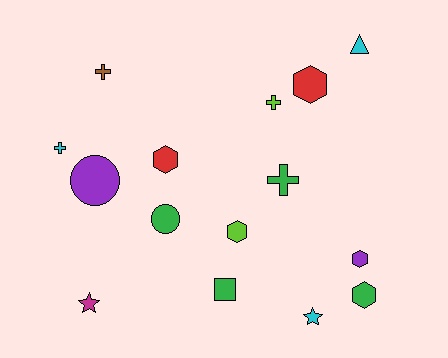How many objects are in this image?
There are 15 objects.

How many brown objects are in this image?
There is 1 brown object.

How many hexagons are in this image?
There are 5 hexagons.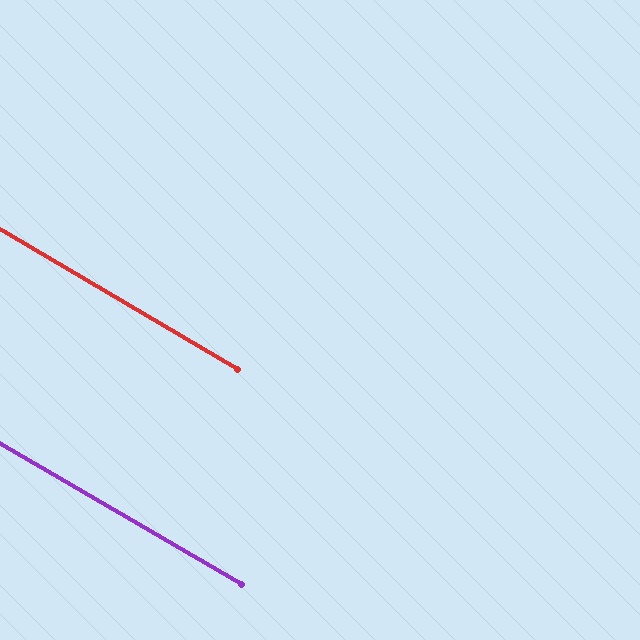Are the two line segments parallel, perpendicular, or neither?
Parallel — their directions differ by only 0.3°.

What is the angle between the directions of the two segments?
Approximately 0 degrees.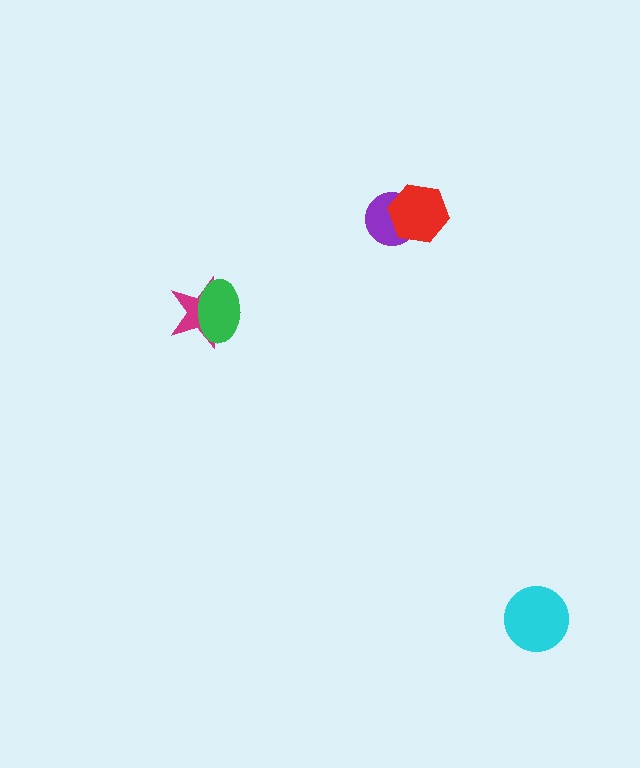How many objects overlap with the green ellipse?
1 object overlaps with the green ellipse.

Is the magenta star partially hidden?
Yes, it is partially covered by another shape.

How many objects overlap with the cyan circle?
0 objects overlap with the cyan circle.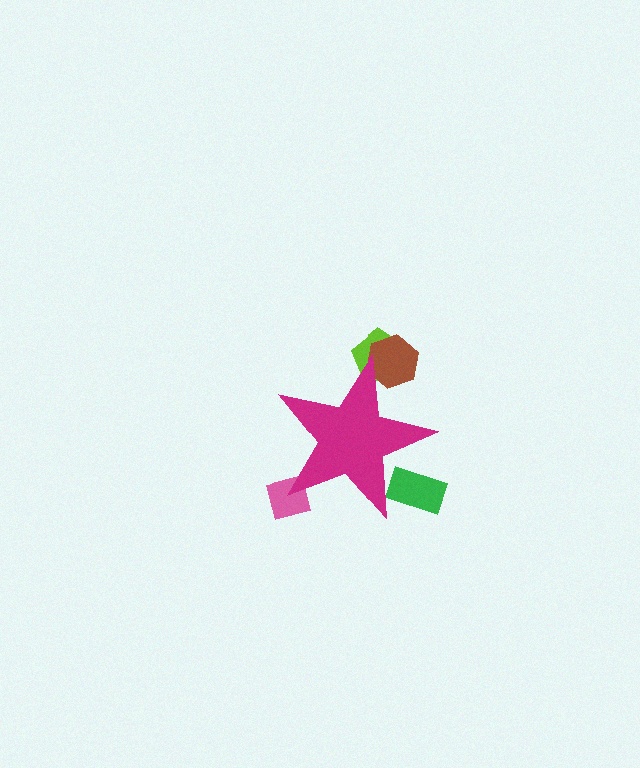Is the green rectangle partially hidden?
Yes, the green rectangle is partially hidden behind the magenta star.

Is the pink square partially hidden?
Yes, the pink square is partially hidden behind the magenta star.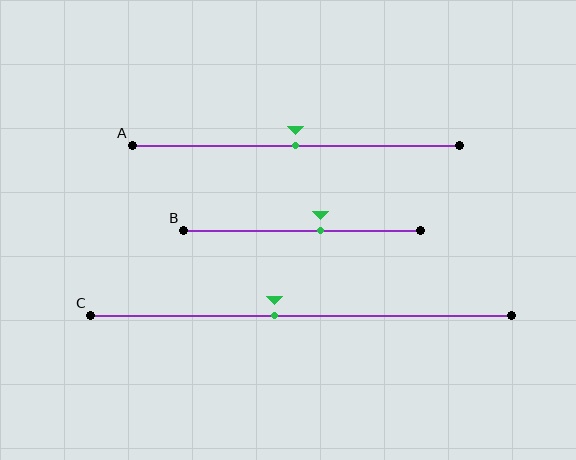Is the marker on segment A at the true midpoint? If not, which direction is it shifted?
Yes, the marker on segment A is at the true midpoint.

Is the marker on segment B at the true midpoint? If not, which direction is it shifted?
No, the marker on segment B is shifted to the right by about 8% of the segment length.